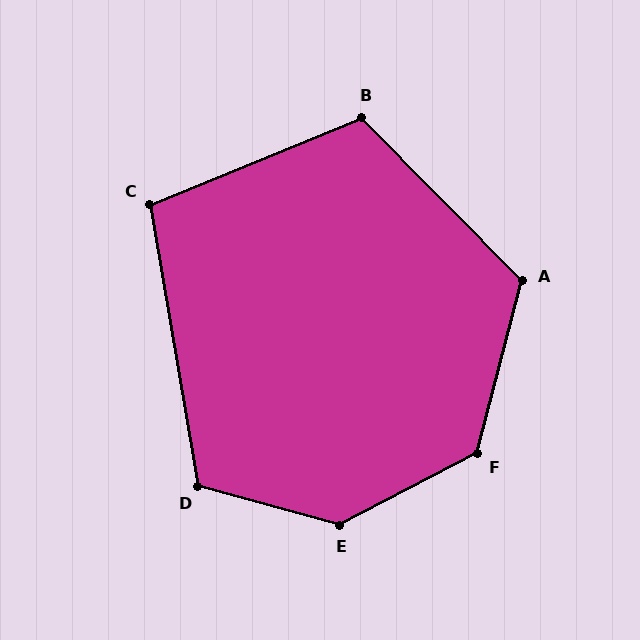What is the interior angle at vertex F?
Approximately 132 degrees (obtuse).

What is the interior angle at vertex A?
Approximately 121 degrees (obtuse).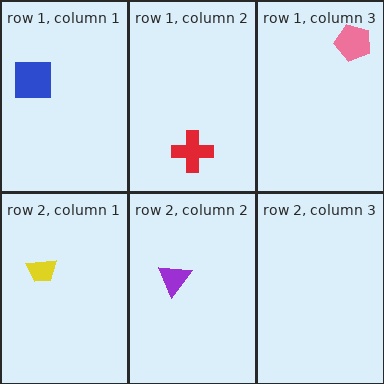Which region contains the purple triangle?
The row 2, column 2 region.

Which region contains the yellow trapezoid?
The row 2, column 1 region.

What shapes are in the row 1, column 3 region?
The pink pentagon.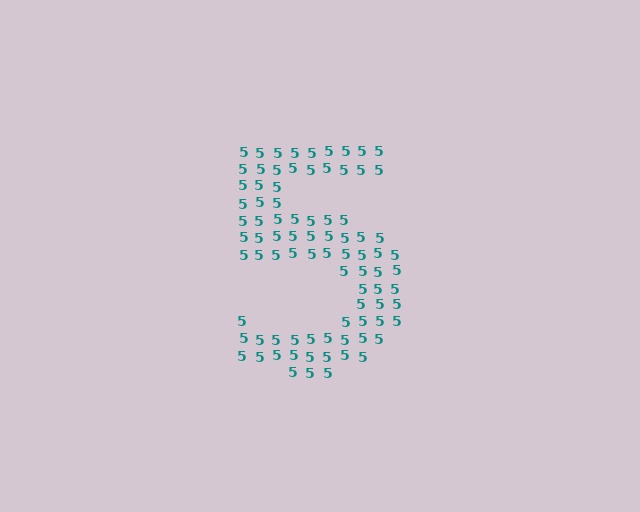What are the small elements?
The small elements are digit 5's.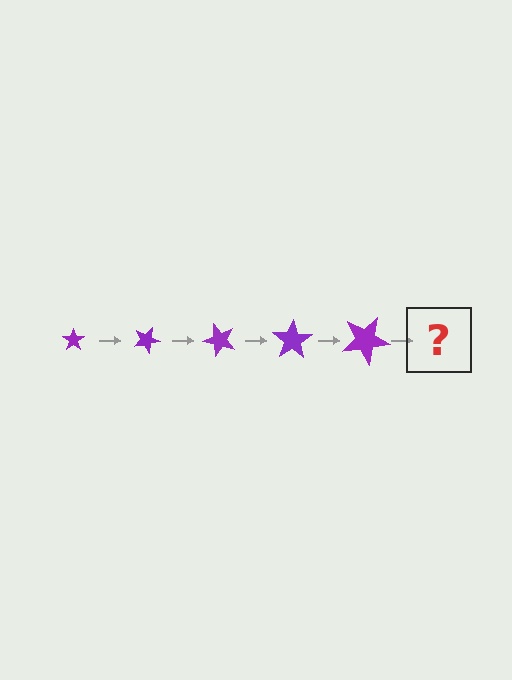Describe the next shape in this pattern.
It should be a star, larger than the previous one and rotated 125 degrees from the start.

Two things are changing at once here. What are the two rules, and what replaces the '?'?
The two rules are that the star grows larger each step and it rotates 25 degrees each step. The '?' should be a star, larger than the previous one and rotated 125 degrees from the start.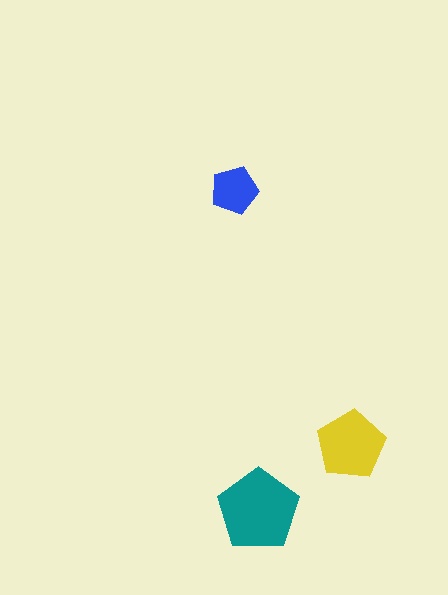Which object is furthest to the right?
The yellow pentagon is rightmost.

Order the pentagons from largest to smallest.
the teal one, the yellow one, the blue one.